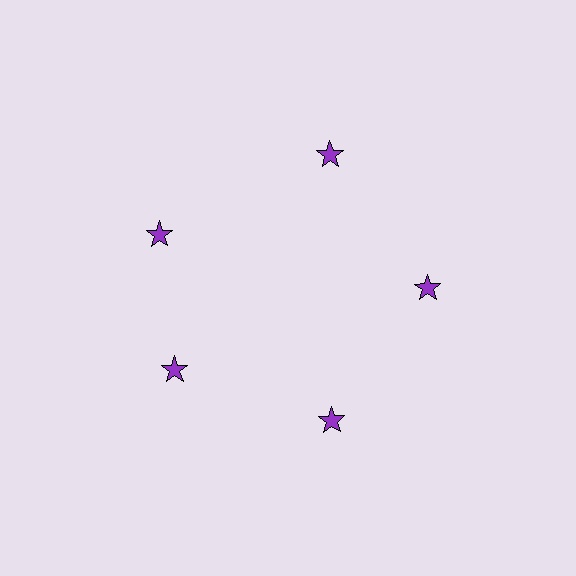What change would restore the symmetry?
The symmetry would be restored by rotating it back into even spacing with its neighbors so that all 5 stars sit at equal angles and equal distance from the center.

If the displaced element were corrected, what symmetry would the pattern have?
It would have 5-fold rotational symmetry — the pattern would map onto itself every 72 degrees.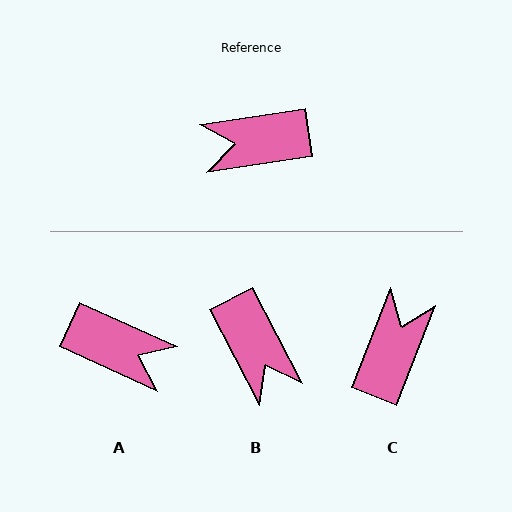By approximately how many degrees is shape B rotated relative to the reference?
Approximately 108 degrees counter-clockwise.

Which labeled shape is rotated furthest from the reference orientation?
A, about 147 degrees away.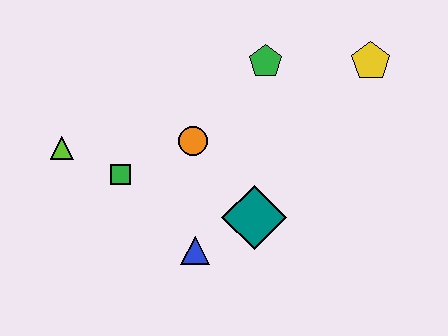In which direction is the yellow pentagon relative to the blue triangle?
The yellow pentagon is above the blue triangle.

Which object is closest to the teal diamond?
The blue triangle is closest to the teal diamond.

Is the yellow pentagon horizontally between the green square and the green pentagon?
No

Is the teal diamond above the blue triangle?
Yes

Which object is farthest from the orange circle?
The yellow pentagon is farthest from the orange circle.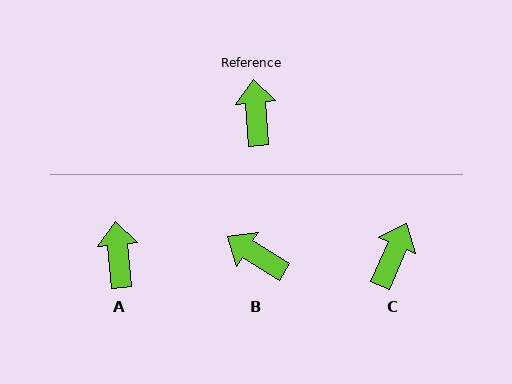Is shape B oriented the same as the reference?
No, it is off by about 53 degrees.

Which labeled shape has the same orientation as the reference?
A.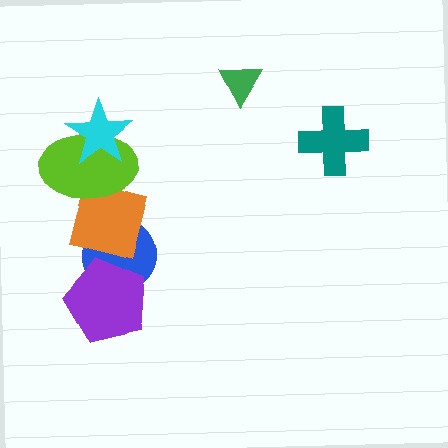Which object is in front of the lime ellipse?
The cyan star is in front of the lime ellipse.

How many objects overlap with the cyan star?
1 object overlaps with the cyan star.